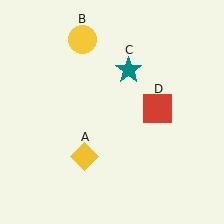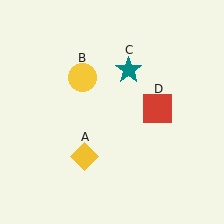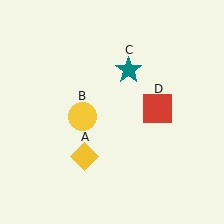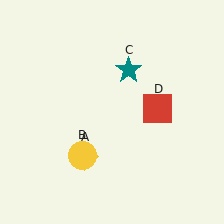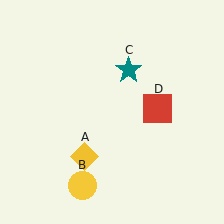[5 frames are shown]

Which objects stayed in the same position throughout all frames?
Yellow diamond (object A) and teal star (object C) and red square (object D) remained stationary.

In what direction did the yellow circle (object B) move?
The yellow circle (object B) moved down.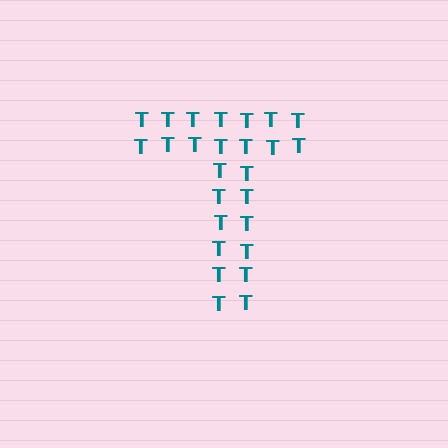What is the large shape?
The large shape is the letter T.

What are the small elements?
The small elements are letter T's.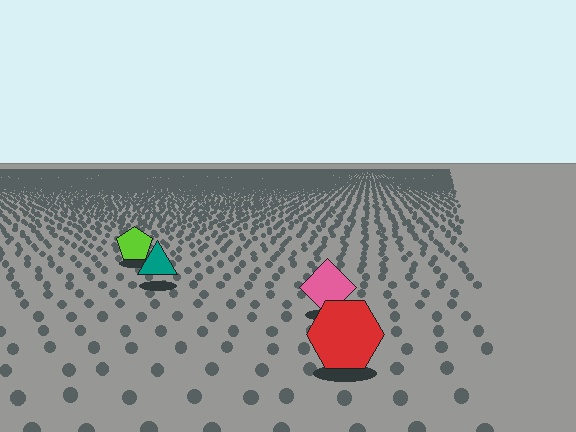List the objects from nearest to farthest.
From nearest to farthest: the red hexagon, the pink diamond, the teal triangle, the lime pentagon.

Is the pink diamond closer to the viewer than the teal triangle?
Yes. The pink diamond is closer — you can tell from the texture gradient: the ground texture is coarser near it.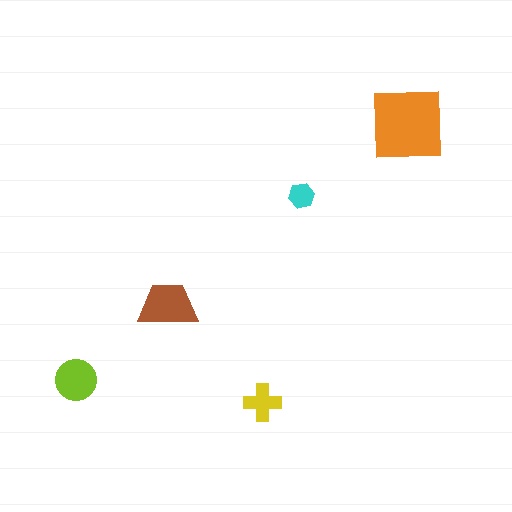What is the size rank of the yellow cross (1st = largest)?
4th.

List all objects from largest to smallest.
The orange square, the brown trapezoid, the lime circle, the yellow cross, the cyan hexagon.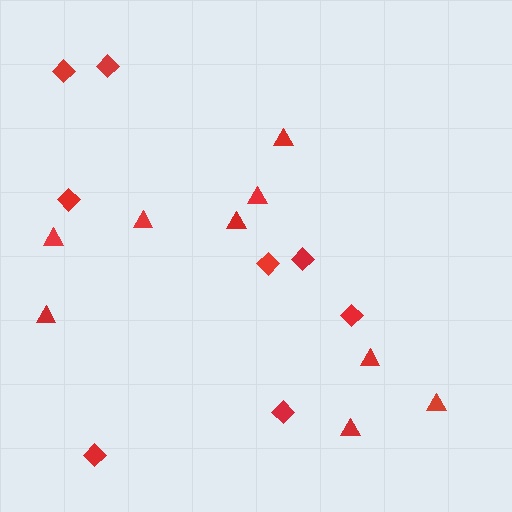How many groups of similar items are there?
There are 2 groups: one group of diamonds (8) and one group of triangles (9).